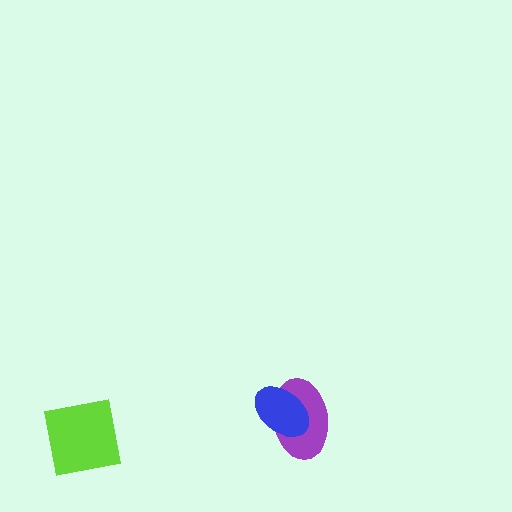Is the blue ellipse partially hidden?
No, no other shape covers it.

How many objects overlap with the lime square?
0 objects overlap with the lime square.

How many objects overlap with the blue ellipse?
1 object overlaps with the blue ellipse.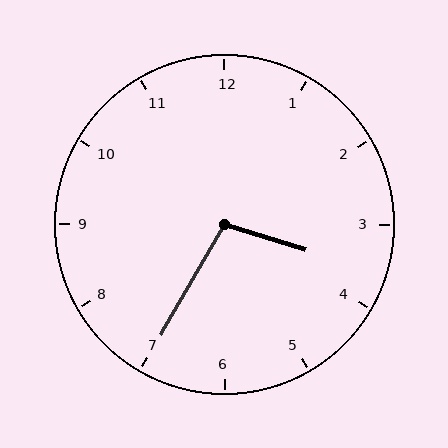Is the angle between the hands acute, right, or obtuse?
It is obtuse.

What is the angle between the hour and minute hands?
Approximately 102 degrees.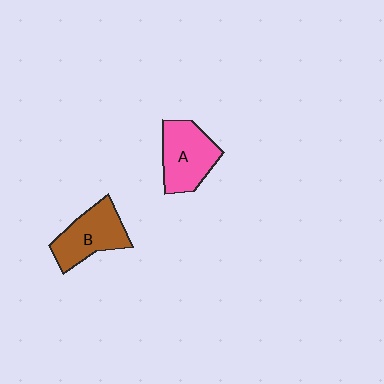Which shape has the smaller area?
Shape B (brown).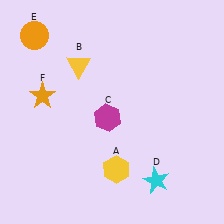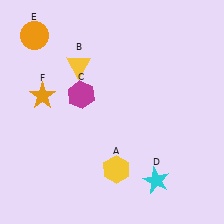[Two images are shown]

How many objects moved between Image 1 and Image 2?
1 object moved between the two images.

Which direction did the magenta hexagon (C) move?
The magenta hexagon (C) moved left.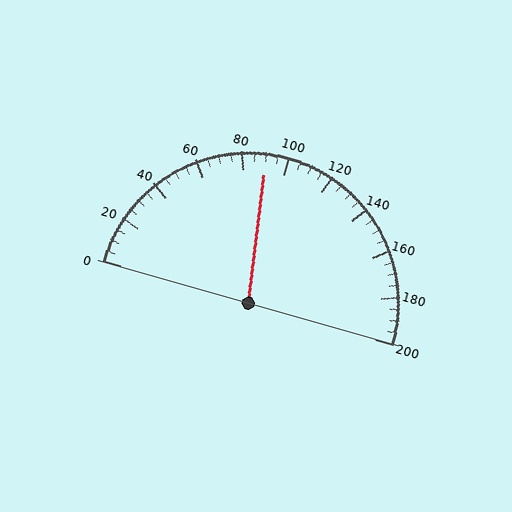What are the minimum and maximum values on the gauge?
The gauge ranges from 0 to 200.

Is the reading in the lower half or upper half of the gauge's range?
The reading is in the lower half of the range (0 to 200).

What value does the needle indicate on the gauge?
The needle indicates approximately 90.